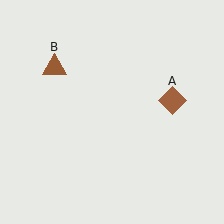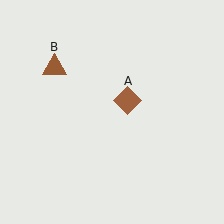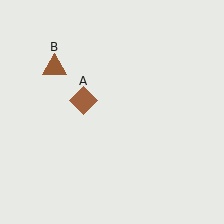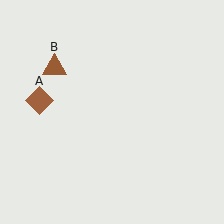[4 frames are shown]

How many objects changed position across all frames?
1 object changed position: brown diamond (object A).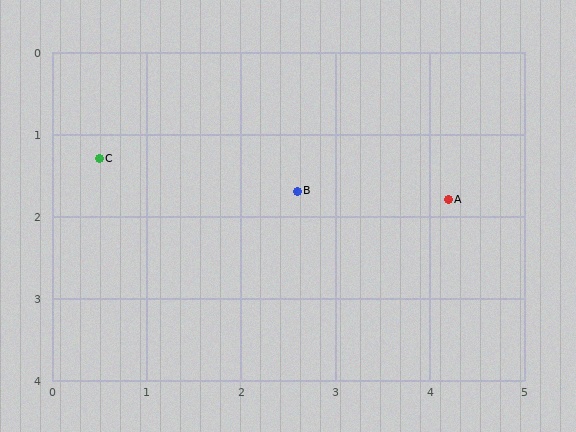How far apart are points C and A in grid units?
Points C and A are about 3.7 grid units apart.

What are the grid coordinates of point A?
Point A is at approximately (4.2, 1.8).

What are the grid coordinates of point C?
Point C is at approximately (0.5, 1.3).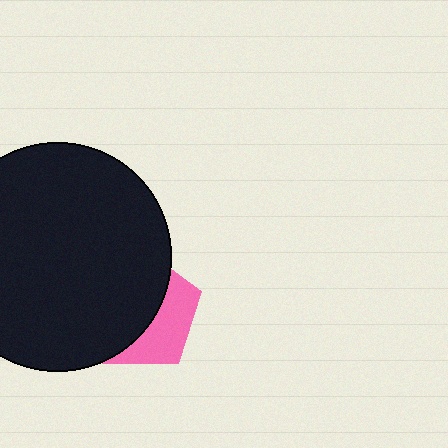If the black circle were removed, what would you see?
You would see the complete pink pentagon.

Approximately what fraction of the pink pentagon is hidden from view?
Roughly 63% of the pink pentagon is hidden behind the black circle.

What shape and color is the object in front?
The object in front is a black circle.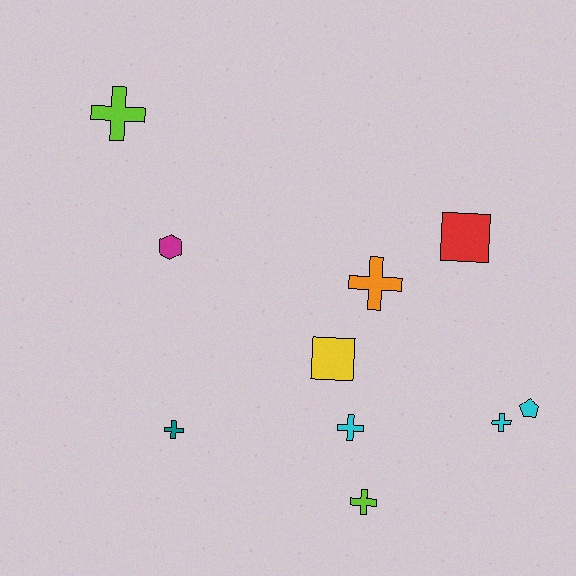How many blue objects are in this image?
There are no blue objects.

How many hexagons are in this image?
There is 1 hexagon.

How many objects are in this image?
There are 10 objects.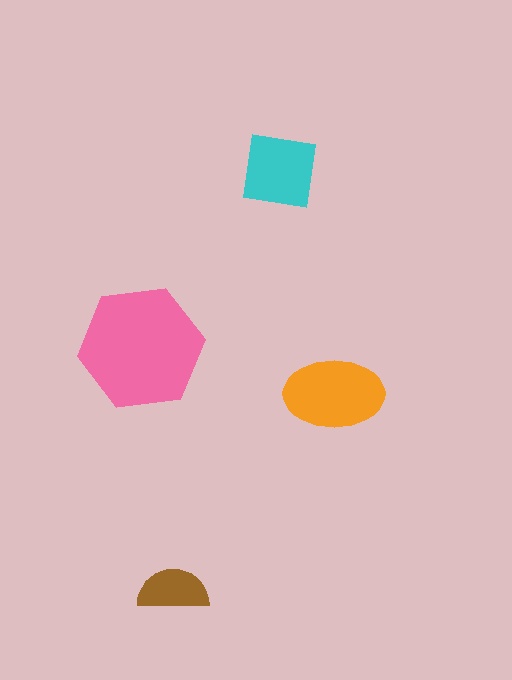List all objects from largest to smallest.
The pink hexagon, the orange ellipse, the cyan square, the brown semicircle.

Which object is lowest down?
The brown semicircle is bottommost.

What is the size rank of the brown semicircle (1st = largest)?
4th.